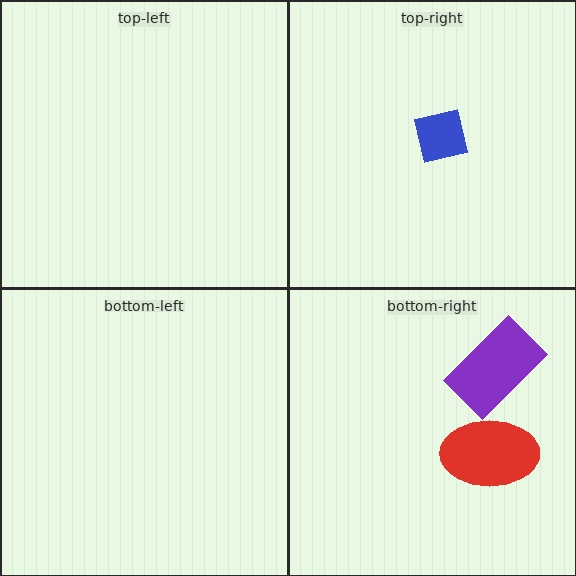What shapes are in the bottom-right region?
The purple rectangle, the red ellipse.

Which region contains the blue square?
The top-right region.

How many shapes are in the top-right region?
1.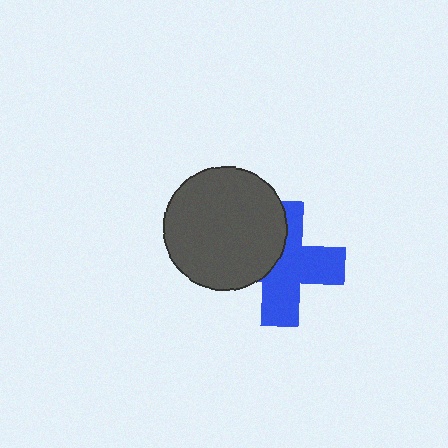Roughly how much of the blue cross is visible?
About half of it is visible (roughly 63%).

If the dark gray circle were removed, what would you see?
You would see the complete blue cross.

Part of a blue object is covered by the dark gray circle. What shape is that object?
It is a cross.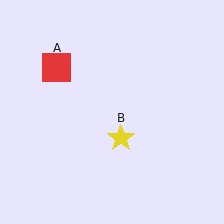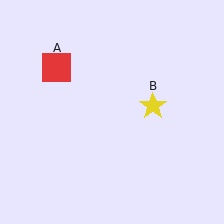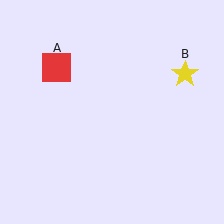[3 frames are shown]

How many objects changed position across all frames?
1 object changed position: yellow star (object B).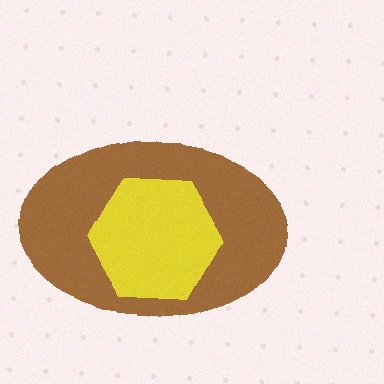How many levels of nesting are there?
2.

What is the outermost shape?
The brown ellipse.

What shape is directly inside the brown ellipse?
The yellow hexagon.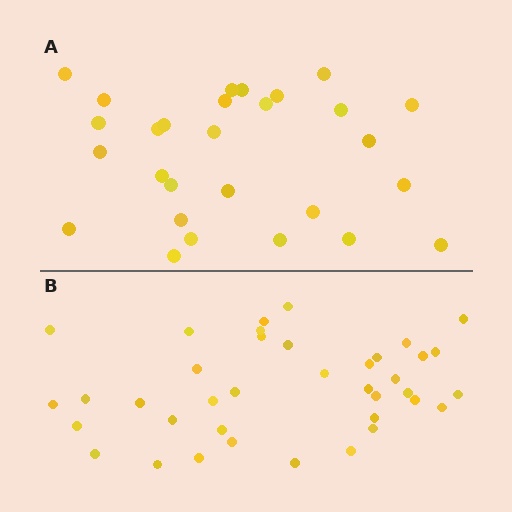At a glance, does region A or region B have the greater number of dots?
Region B (the bottom region) has more dots.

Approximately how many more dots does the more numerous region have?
Region B has roughly 10 or so more dots than region A.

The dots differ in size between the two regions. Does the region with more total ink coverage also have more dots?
No. Region A has more total ink coverage because its dots are larger, but region B actually contains more individual dots. Total area can be misleading — the number of items is what matters here.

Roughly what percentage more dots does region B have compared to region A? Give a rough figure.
About 35% more.